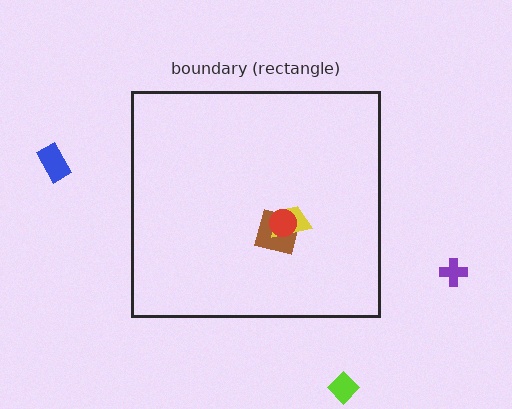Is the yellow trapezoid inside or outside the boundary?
Inside.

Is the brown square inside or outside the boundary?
Inside.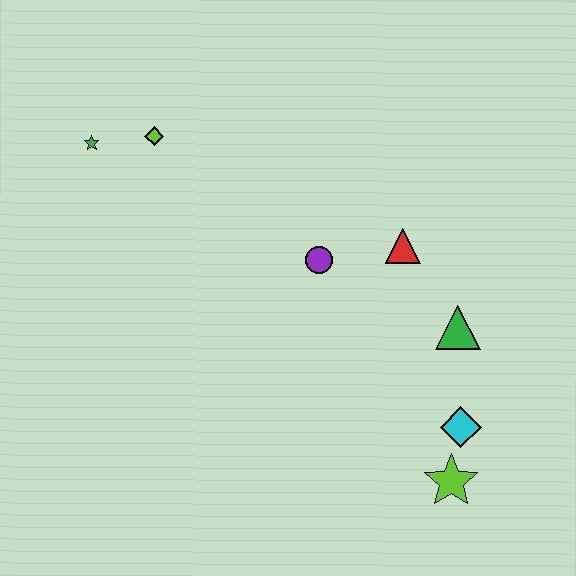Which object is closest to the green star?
The lime diamond is closest to the green star.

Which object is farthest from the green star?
The lime star is farthest from the green star.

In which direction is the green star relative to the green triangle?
The green star is to the left of the green triangle.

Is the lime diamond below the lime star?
No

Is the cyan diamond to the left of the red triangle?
No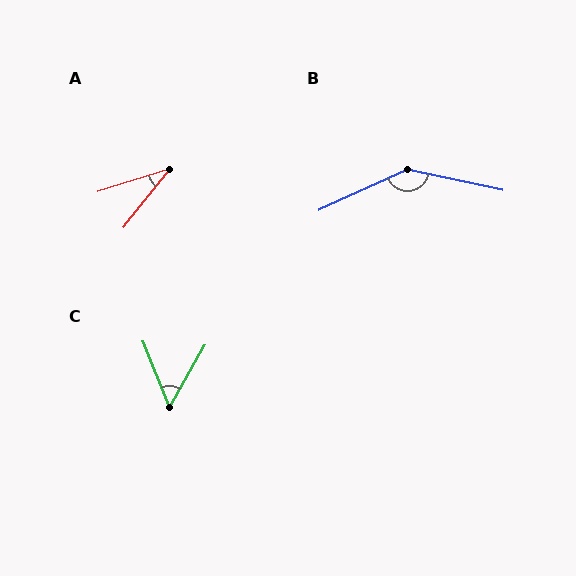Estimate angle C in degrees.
Approximately 52 degrees.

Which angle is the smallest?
A, at approximately 34 degrees.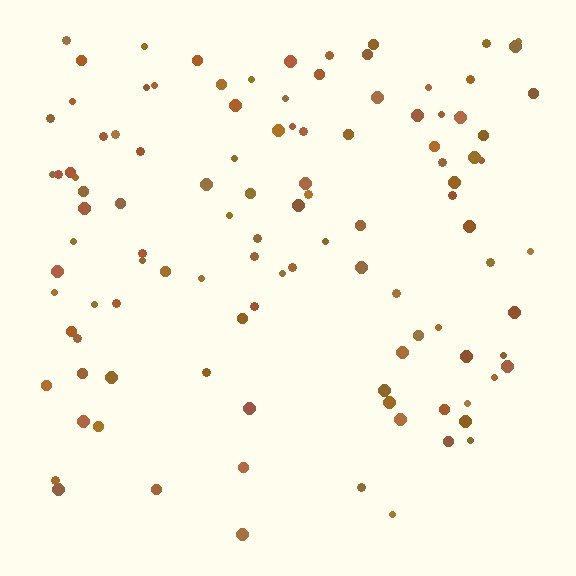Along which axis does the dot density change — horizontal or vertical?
Vertical.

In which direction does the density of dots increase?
From bottom to top, with the top side densest.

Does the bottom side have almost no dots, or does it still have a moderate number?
Still a moderate number, just noticeably fewer than the top.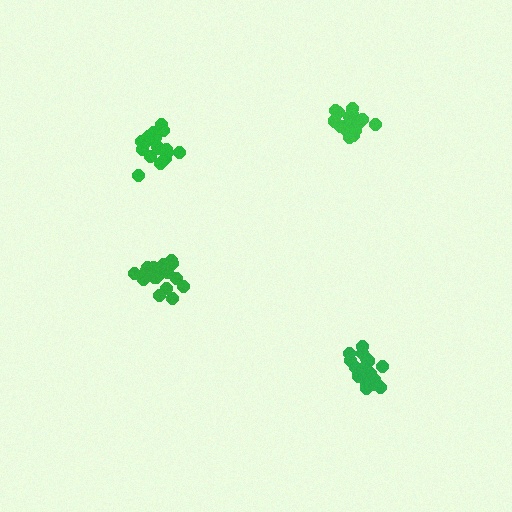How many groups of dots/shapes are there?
There are 4 groups.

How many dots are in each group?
Group 1: 18 dots, Group 2: 20 dots, Group 3: 18 dots, Group 4: 19 dots (75 total).